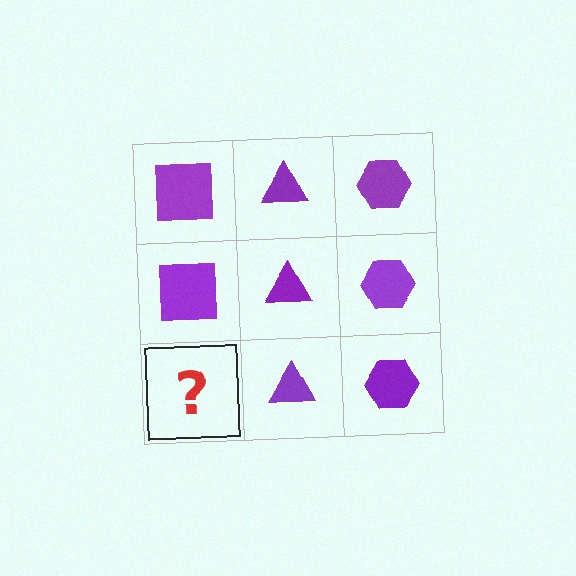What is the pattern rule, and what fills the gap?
The rule is that each column has a consistent shape. The gap should be filled with a purple square.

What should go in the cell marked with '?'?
The missing cell should contain a purple square.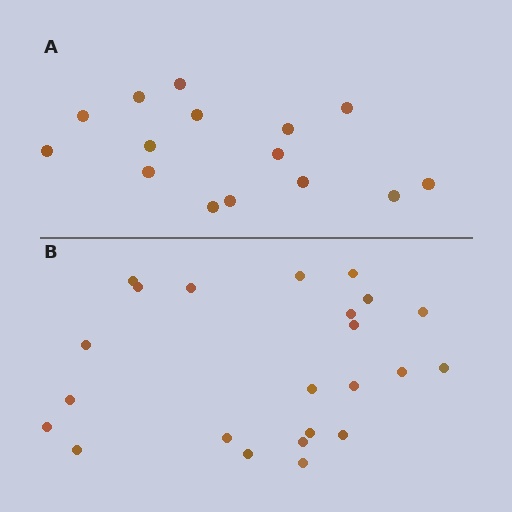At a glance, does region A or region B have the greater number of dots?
Region B (the bottom region) has more dots.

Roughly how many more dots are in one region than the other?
Region B has roughly 8 or so more dots than region A.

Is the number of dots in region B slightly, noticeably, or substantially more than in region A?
Region B has substantially more. The ratio is roughly 1.5 to 1.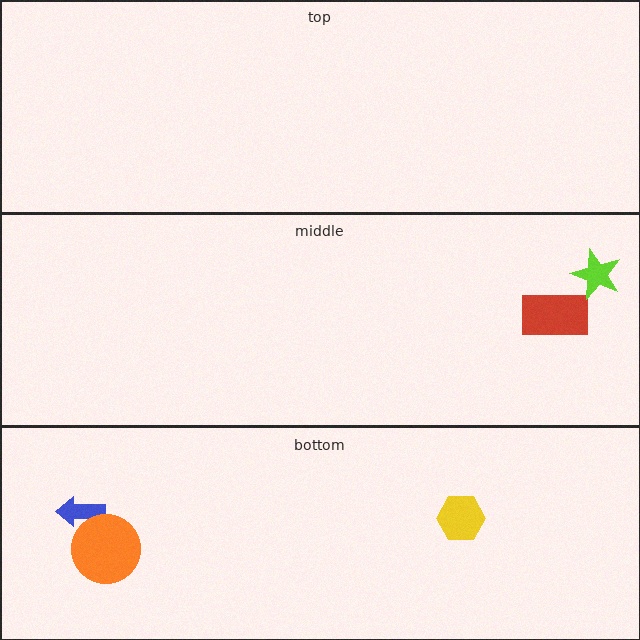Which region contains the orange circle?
The bottom region.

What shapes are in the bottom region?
The yellow hexagon, the blue arrow, the orange circle.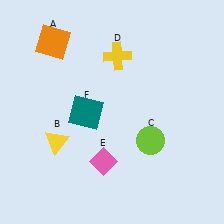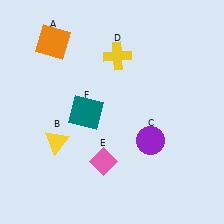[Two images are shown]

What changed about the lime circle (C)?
In Image 1, C is lime. In Image 2, it changed to purple.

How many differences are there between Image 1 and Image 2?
There is 1 difference between the two images.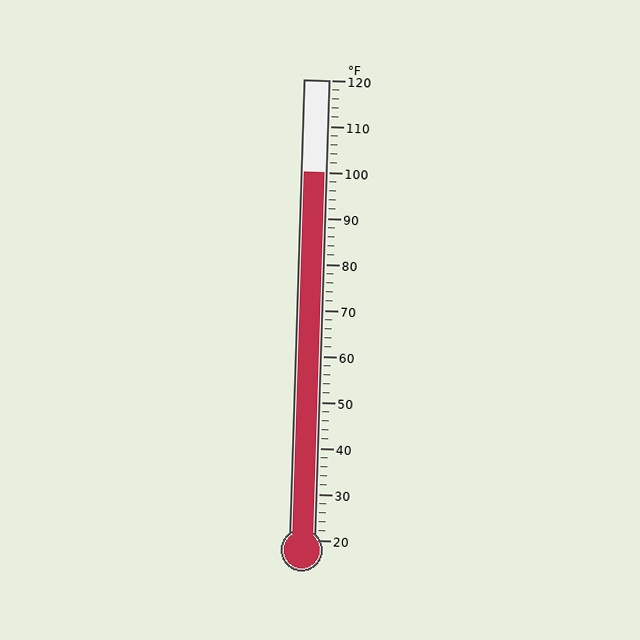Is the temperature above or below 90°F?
The temperature is above 90°F.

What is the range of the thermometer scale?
The thermometer scale ranges from 20°F to 120°F.